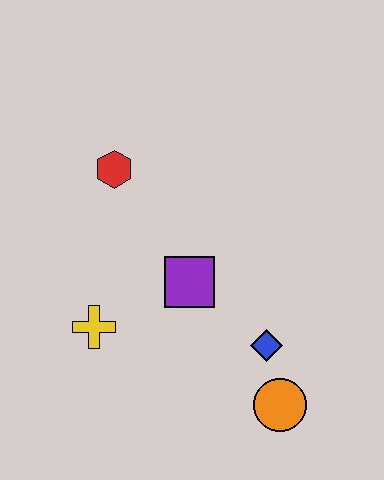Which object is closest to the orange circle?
The blue diamond is closest to the orange circle.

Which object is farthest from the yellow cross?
The orange circle is farthest from the yellow cross.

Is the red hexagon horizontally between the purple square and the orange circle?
No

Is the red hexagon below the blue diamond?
No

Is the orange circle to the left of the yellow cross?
No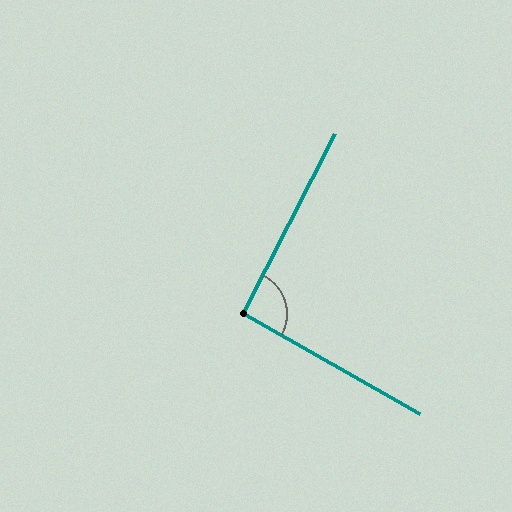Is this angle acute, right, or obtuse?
It is approximately a right angle.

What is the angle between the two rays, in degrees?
Approximately 92 degrees.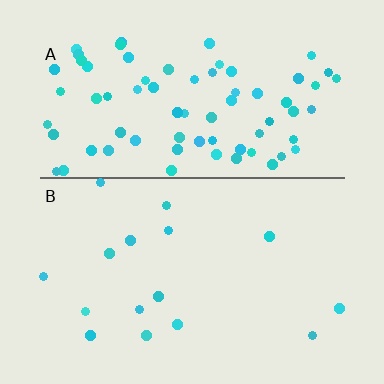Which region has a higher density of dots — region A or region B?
A (the top).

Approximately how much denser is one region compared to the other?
Approximately 4.6× — region A over region B.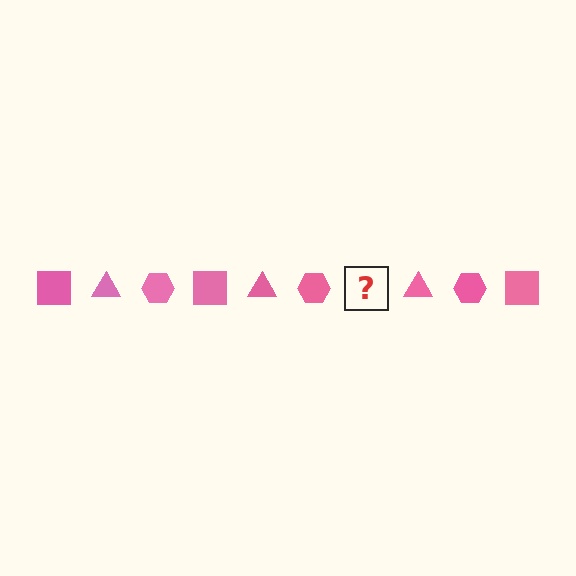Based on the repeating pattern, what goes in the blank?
The blank should be a pink square.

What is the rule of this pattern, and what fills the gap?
The rule is that the pattern cycles through square, triangle, hexagon shapes in pink. The gap should be filled with a pink square.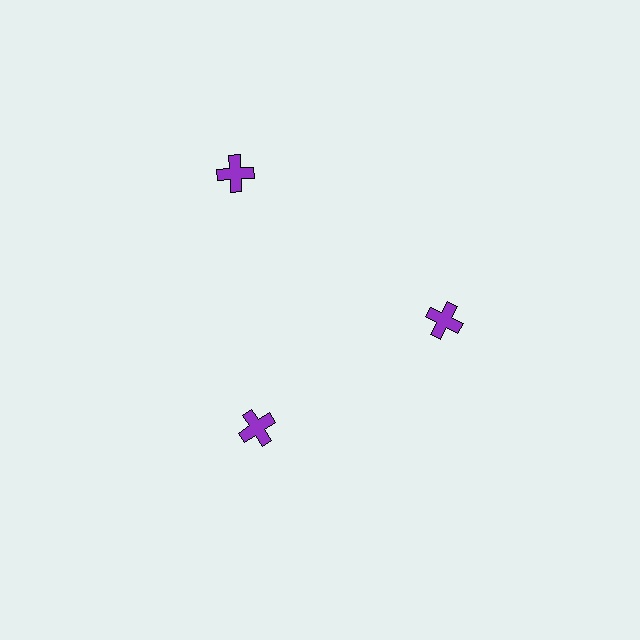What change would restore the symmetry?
The symmetry would be restored by moving it inward, back onto the ring so that all 3 crosses sit at equal angles and equal distance from the center.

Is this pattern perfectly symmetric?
No. The 3 purple crosses are arranged in a ring, but one element near the 11 o'clock position is pushed outward from the center, breaking the 3-fold rotational symmetry.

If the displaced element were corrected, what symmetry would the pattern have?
It would have 3-fold rotational symmetry — the pattern would map onto itself every 120 degrees.